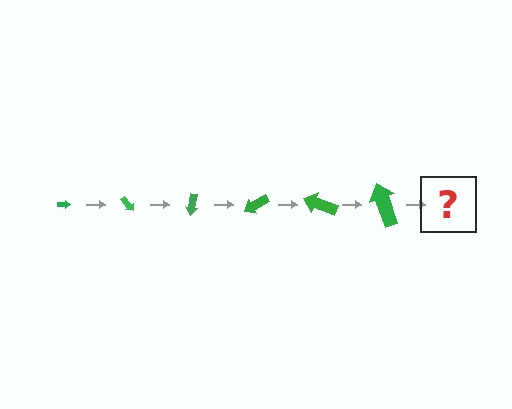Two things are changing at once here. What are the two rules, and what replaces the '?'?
The two rules are that the arrow grows larger each step and it rotates 50 degrees each step. The '?' should be an arrow, larger than the previous one and rotated 300 degrees from the start.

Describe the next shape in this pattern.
It should be an arrow, larger than the previous one and rotated 300 degrees from the start.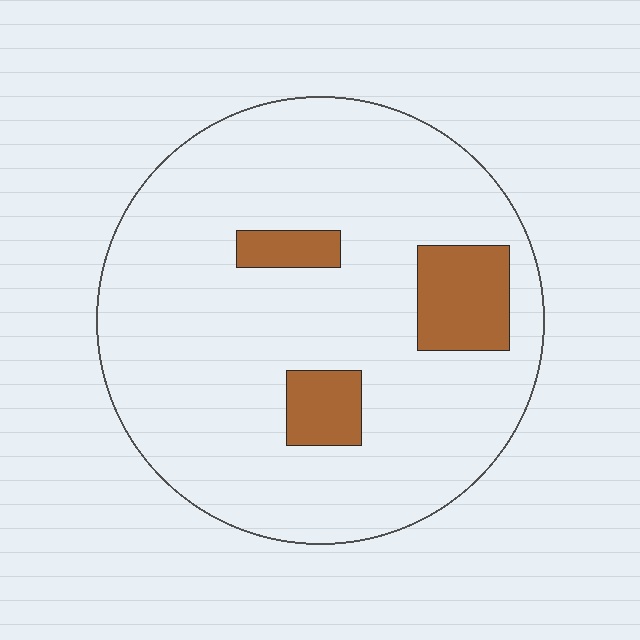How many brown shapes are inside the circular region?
3.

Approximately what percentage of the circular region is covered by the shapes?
Approximately 10%.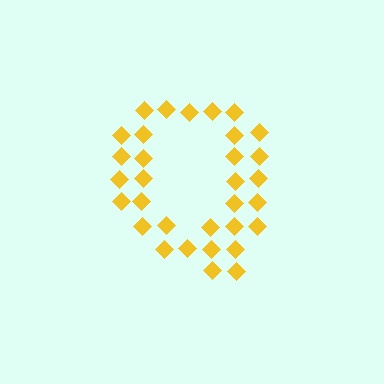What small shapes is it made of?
It is made of small diamonds.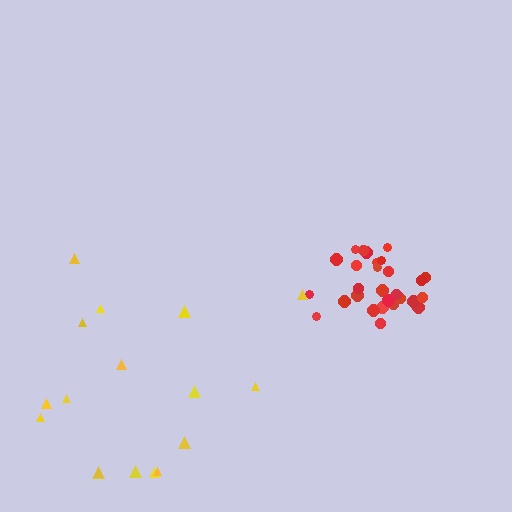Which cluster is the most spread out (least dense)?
Yellow.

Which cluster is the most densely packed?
Red.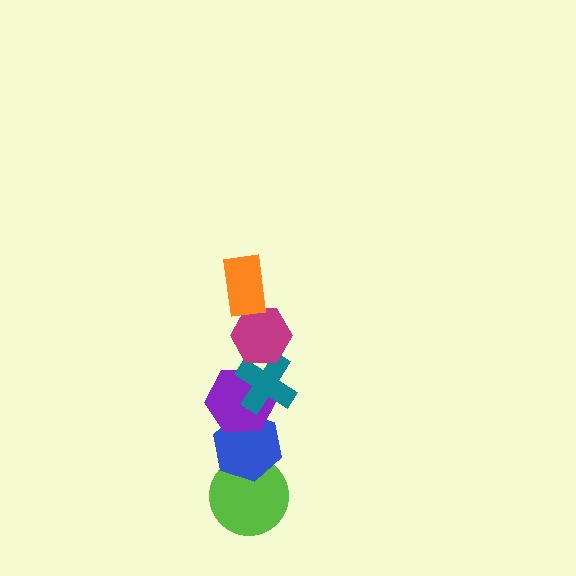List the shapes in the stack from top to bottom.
From top to bottom: the orange rectangle, the magenta hexagon, the teal cross, the purple hexagon, the blue hexagon, the lime circle.